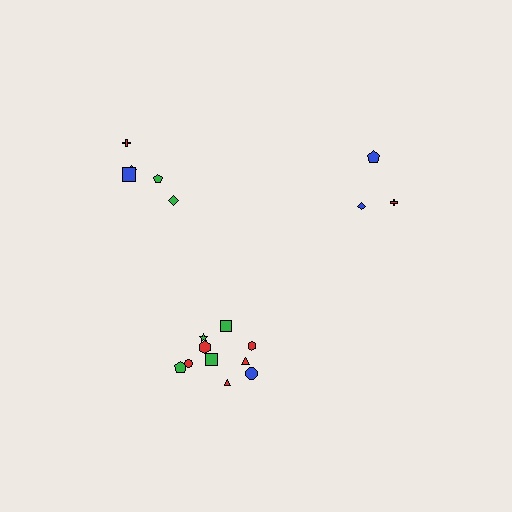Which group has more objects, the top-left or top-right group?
The top-left group.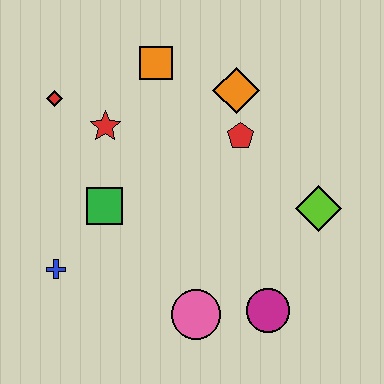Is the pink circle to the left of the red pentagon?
Yes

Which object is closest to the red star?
The red diamond is closest to the red star.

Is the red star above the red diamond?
No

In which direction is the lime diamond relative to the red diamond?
The lime diamond is to the right of the red diamond.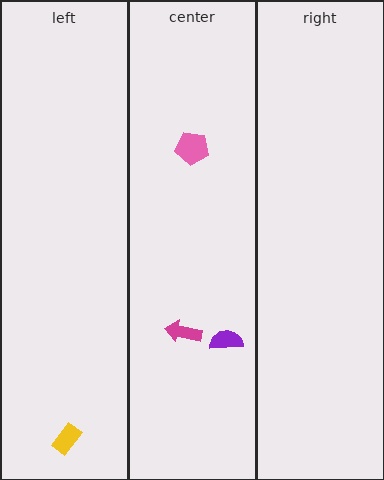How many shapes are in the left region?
1.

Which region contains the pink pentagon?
The center region.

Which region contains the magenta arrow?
The center region.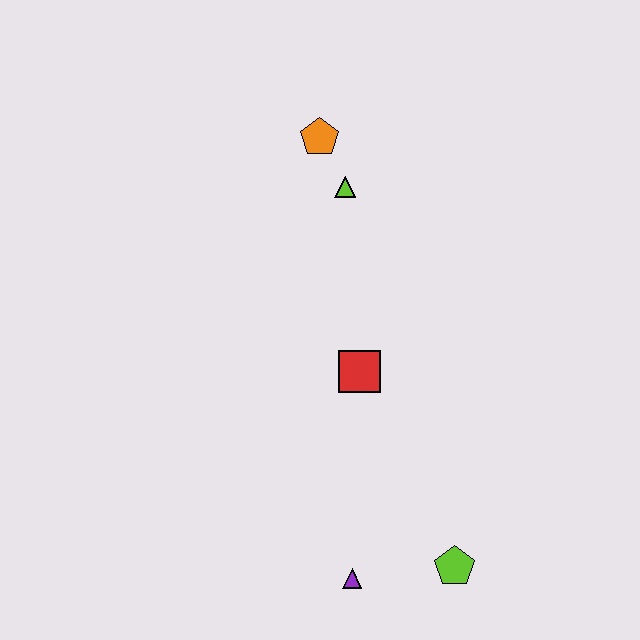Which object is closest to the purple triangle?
The lime pentagon is closest to the purple triangle.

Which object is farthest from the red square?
The orange pentagon is farthest from the red square.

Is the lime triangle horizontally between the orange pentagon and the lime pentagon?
Yes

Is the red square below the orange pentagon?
Yes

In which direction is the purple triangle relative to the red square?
The purple triangle is below the red square.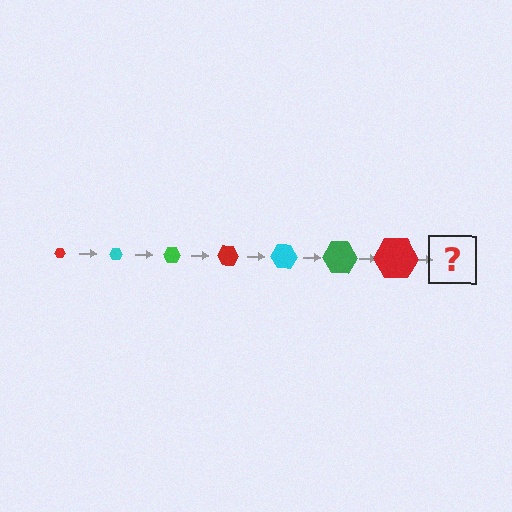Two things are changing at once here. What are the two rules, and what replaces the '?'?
The two rules are that the hexagon grows larger each step and the color cycles through red, cyan, and green. The '?' should be a cyan hexagon, larger than the previous one.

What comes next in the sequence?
The next element should be a cyan hexagon, larger than the previous one.